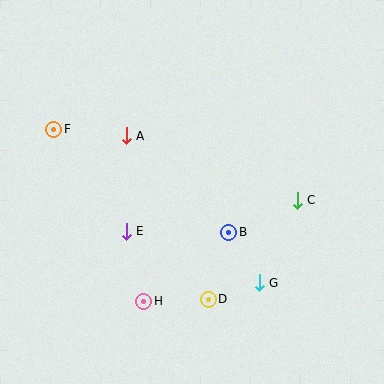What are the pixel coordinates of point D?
Point D is at (208, 299).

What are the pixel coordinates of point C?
Point C is at (297, 200).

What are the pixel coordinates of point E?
Point E is at (126, 231).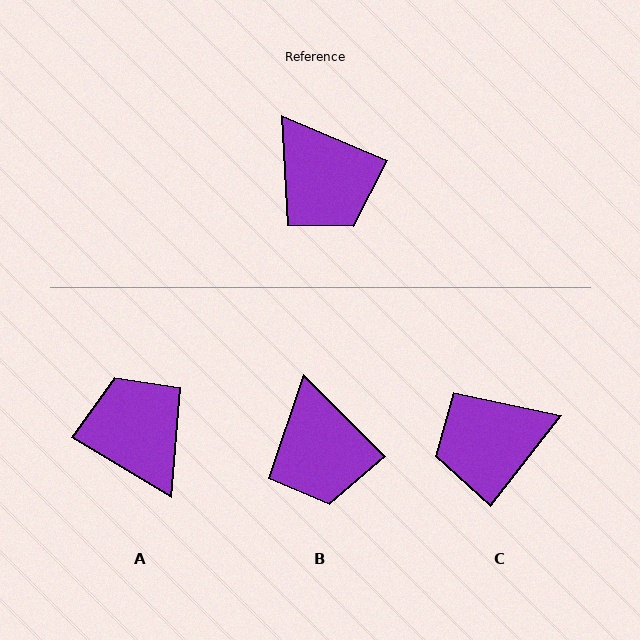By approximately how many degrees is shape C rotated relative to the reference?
Approximately 105 degrees clockwise.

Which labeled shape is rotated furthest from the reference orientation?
A, about 172 degrees away.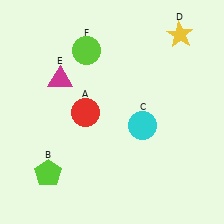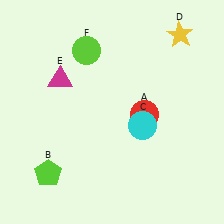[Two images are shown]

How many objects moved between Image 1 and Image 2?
1 object moved between the two images.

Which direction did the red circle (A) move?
The red circle (A) moved right.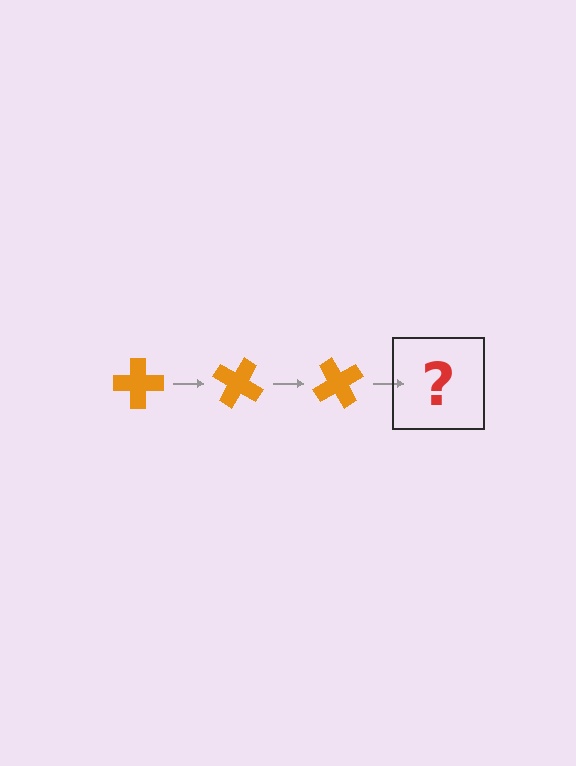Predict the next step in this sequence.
The next step is an orange cross rotated 90 degrees.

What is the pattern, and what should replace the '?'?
The pattern is that the cross rotates 30 degrees each step. The '?' should be an orange cross rotated 90 degrees.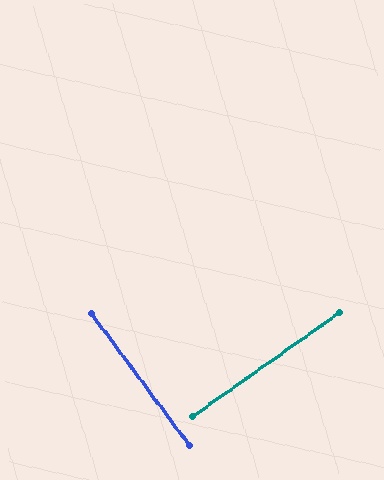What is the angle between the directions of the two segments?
Approximately 89 degrees.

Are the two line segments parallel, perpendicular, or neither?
Perpendicular — they meet at approximately 89°.